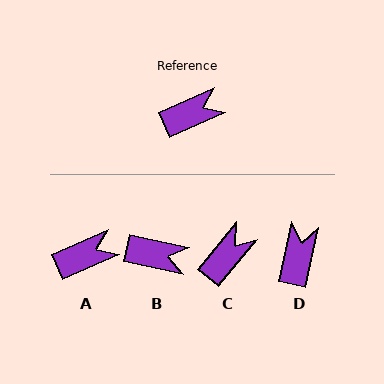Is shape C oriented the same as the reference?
No, it is off by about 26 degrees.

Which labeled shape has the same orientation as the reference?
A.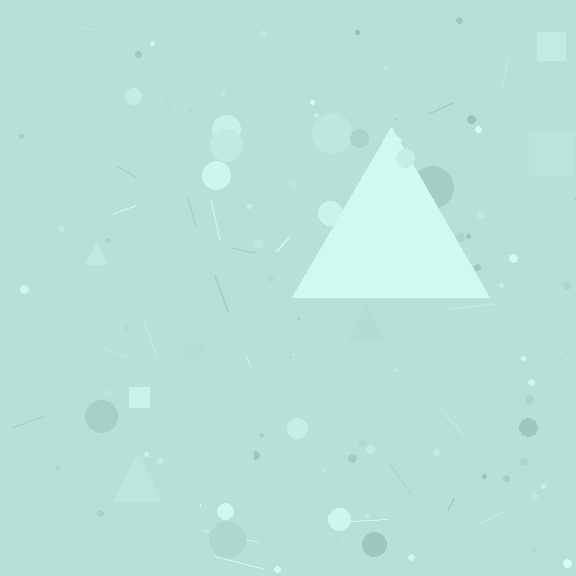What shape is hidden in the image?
A triangle is hidden in the image.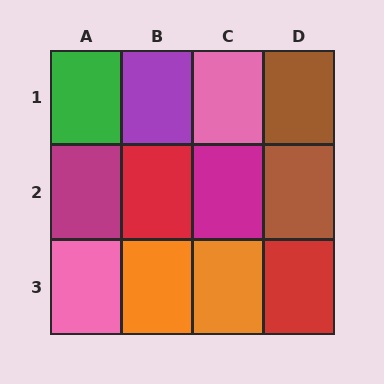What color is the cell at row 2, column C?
Magenta.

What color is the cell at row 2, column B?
Red.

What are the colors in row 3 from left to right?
Pink, orange, orange, red.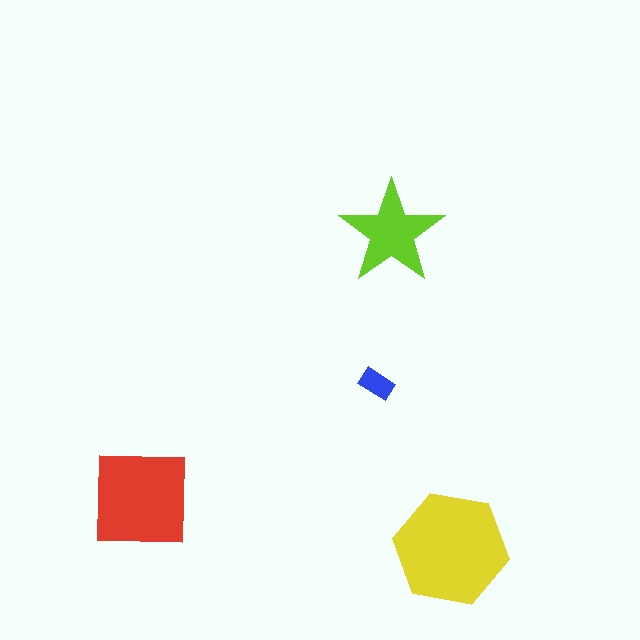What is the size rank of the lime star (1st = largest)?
3rd.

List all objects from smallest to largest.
The blue rectangle, the lime star, the red square, the yellow hexagon.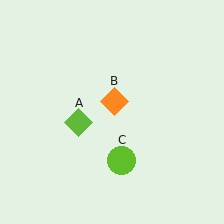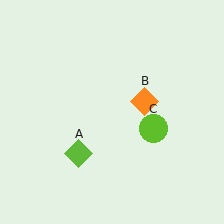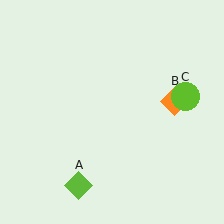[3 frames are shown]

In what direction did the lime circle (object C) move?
The lime circle (object C) moved up and to the right.